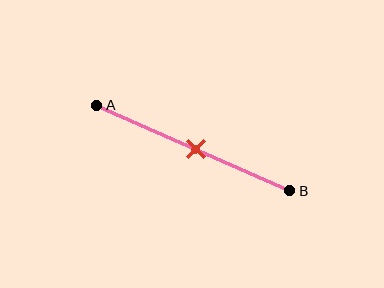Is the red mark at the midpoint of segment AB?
Yes, the mark is approximately at the midpoint.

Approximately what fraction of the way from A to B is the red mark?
The red mark is approximately 50% of the way from A to B.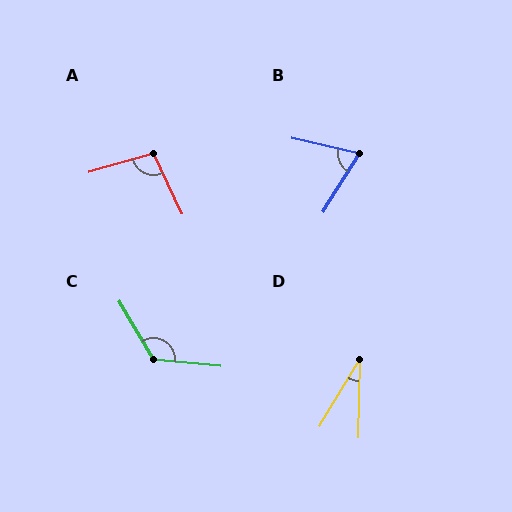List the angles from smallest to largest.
D (30°), B (70°), A (100°), C (126°).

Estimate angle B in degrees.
Approximately 70 degrees.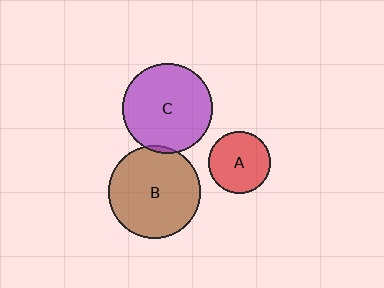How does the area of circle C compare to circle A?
Approximately 2.1 times.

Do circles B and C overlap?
Yes.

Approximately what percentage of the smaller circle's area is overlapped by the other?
Approximately 5%.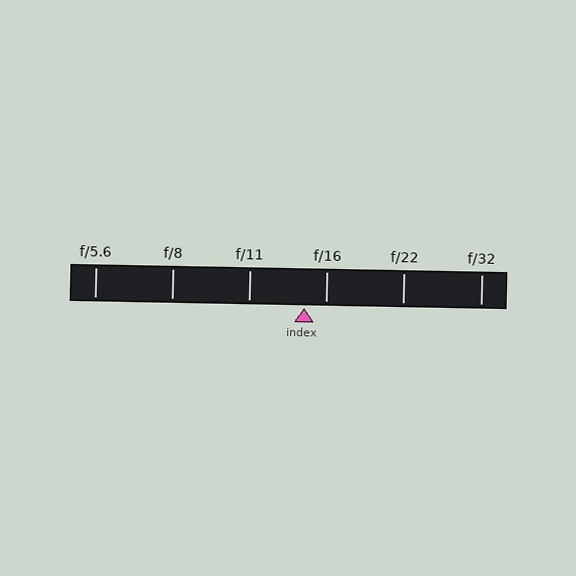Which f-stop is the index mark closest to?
The index mark is closest to f/16.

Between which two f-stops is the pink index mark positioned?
The index mark is between f/11 and f/16.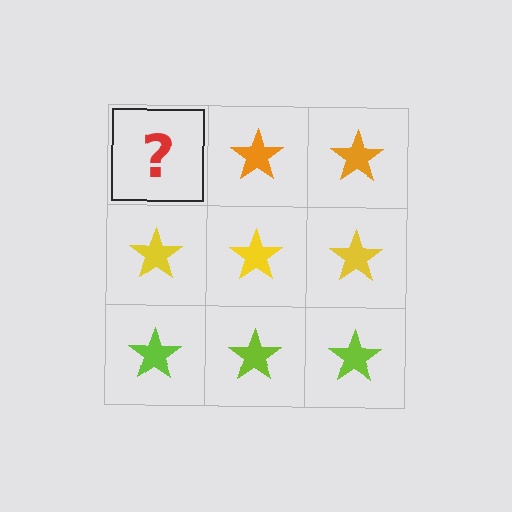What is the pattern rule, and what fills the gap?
The rule is that each row has a consistent color. The gap should be filled with an orange star.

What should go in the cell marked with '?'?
The missing cell should contain an orange star.